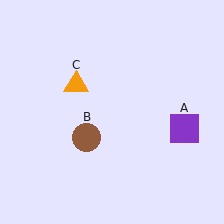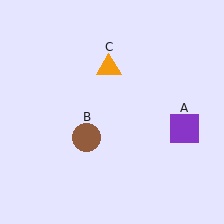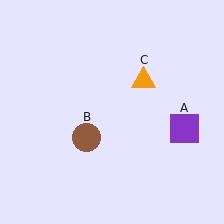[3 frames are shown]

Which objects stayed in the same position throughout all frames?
Purple square (object A) and brown circle (object B) remained stationary.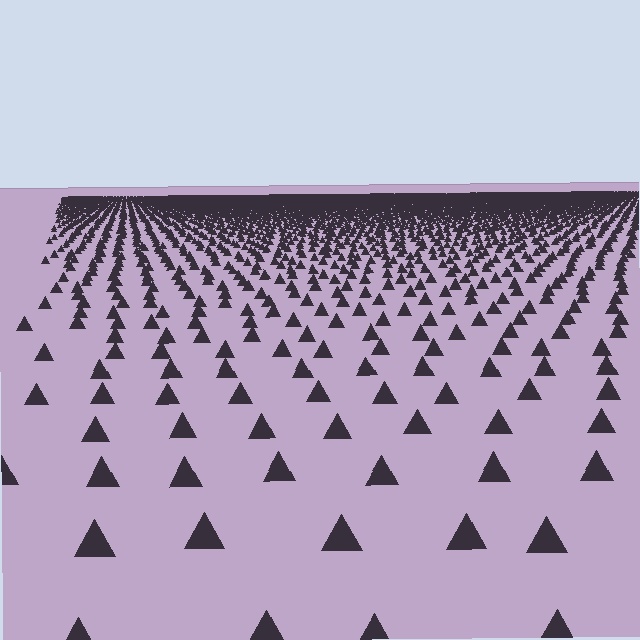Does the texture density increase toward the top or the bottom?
Density increases toward the top.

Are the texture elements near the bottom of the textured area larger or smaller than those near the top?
Larger. Near the bottom, elements are closer to the viewer and appear at a bigger on-screen size.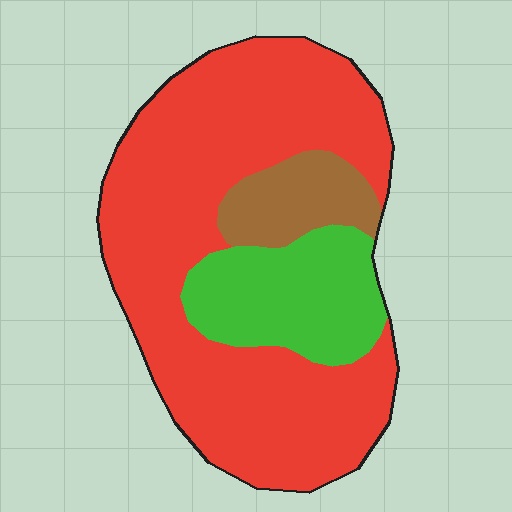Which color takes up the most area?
Red, at roughly 70%.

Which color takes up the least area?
Brown, at roughly 10%.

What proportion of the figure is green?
Green covers 20% of the figure.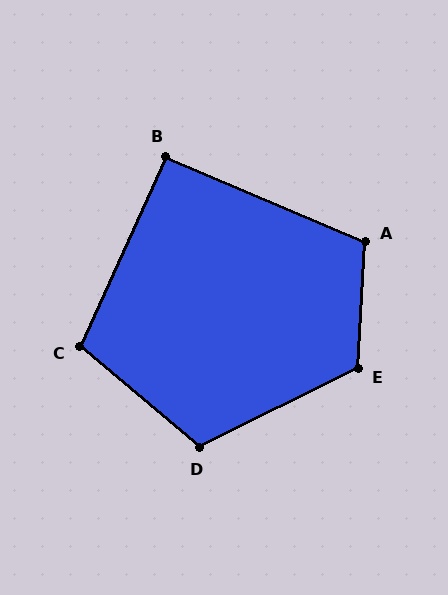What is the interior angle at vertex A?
Approximately 110 degrees (obtuse).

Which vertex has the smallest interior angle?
B, at approximately 91 degrees.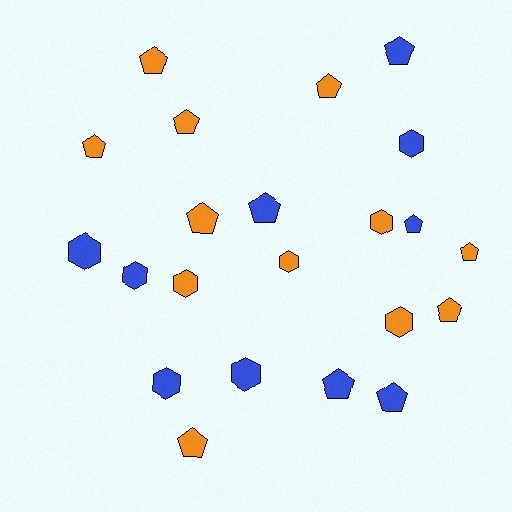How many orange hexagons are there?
There are 4 orange hexagons.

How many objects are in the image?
There are 22 objects.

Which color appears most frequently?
Orange, with 12 objects.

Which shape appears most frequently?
Pentagon, with 13 objects.